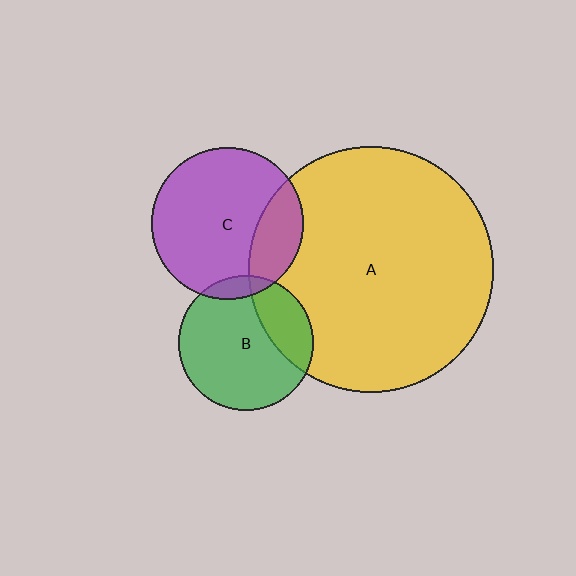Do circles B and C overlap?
Yes.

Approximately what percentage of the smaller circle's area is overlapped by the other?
Approximately 10%.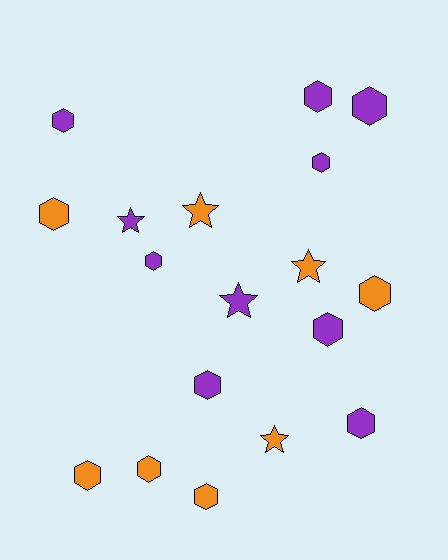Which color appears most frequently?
Purple, with 10 objects.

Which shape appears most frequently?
Hexagon, with 13 objects.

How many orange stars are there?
There are 3 orange stars.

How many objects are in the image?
There are 18 objects.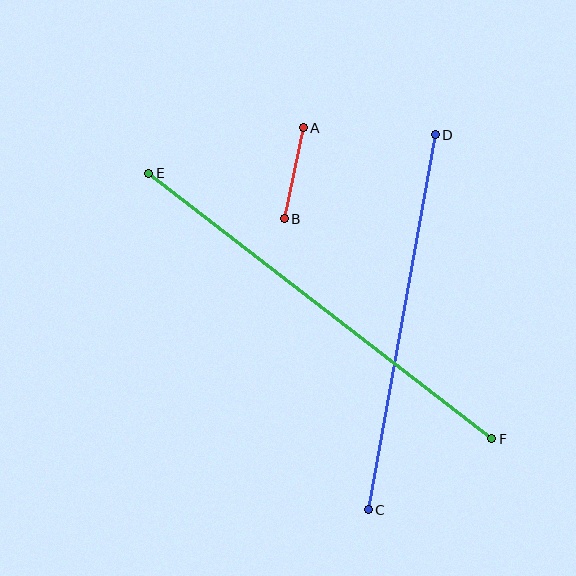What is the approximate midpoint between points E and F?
The midpoint is at approximately (320, 306) pixels.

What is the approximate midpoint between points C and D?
The midpoint is at approximately (402, 322) pixels.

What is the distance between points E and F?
The distance is approximately 434 pixels.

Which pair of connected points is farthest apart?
Points E and F are farthest apart.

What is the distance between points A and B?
The distance is approximately 93 pixels.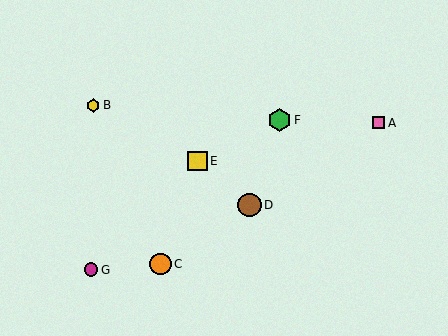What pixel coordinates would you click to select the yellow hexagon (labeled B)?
Click at (93, 105) to select the yellow hexagon B.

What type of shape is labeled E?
Shape E is a yellow square.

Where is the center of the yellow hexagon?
The center of the yellow hexagon is at (93, 105).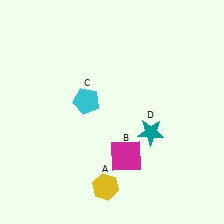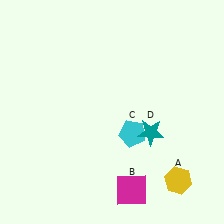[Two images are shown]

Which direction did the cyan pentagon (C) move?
The cyan pentagon (C) moved right.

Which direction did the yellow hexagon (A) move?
The yellow hexagon (A) moved right.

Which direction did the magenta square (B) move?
The magenta square (B) moved down.